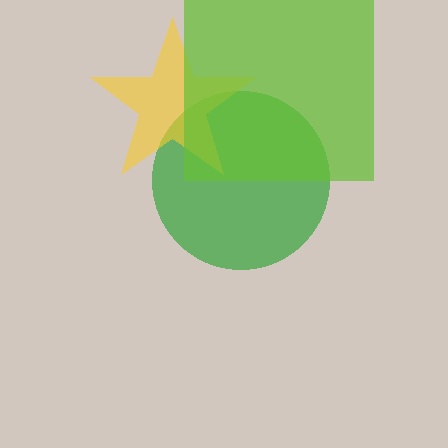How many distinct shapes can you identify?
There are 3 distinct shapes: a green circle, a yellow star, a lime square.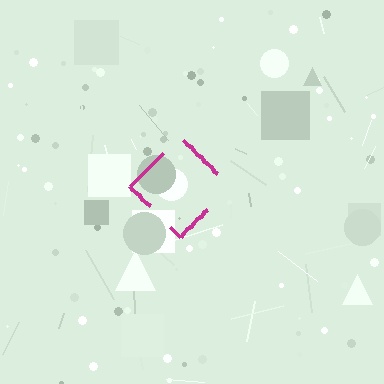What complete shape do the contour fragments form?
The contour fragments form a diamond.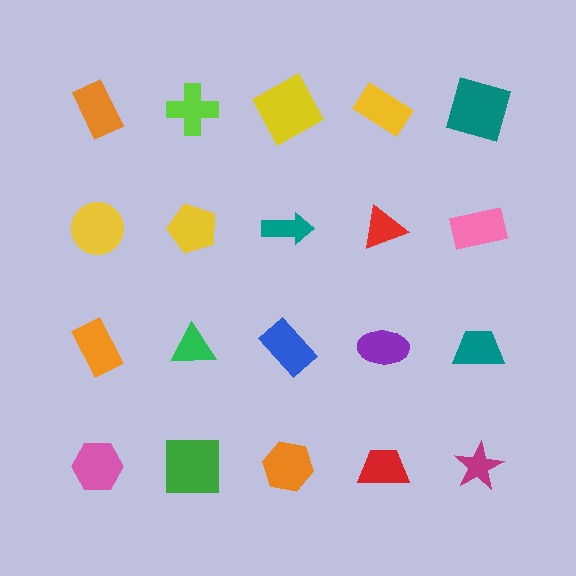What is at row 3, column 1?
An orange rectangle.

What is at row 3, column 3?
A blue rectangle.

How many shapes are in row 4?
5 shapes.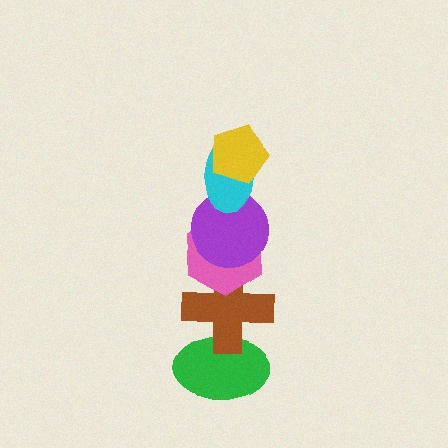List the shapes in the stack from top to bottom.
From top to bottom: the yellow pentagon, the cyan ellipse, the purple circle, the pink hexagon, the brown cross, the green ellipse.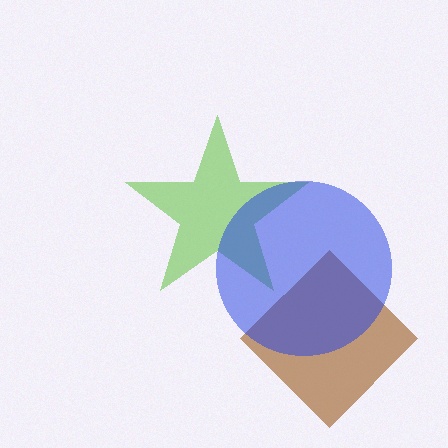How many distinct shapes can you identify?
There are 3 distinct shapes: a brown diamond, a lime star, a blue circle.